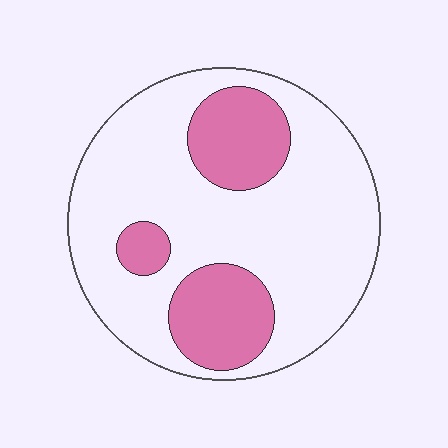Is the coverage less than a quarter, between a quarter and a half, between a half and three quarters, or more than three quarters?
Between a quarter and a half.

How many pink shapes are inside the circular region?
3.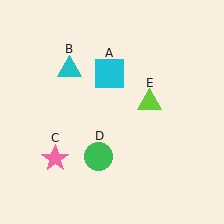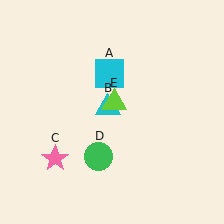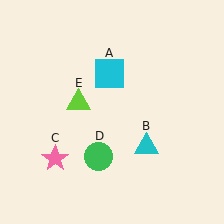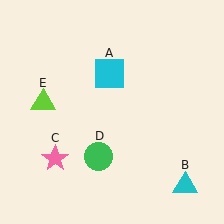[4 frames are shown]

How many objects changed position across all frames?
2 objects changed position: cyan triangle (object B), lime triangle (object E).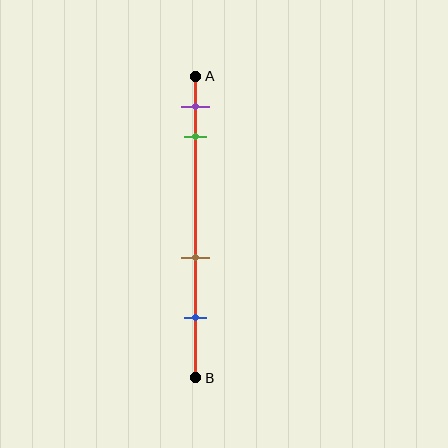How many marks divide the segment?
There are 4 marks dividing the segment.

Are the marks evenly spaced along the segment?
No, the marks are not evenly spaced.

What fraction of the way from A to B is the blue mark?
The blue mark is approximately 80% (0.8) of the way from A to B.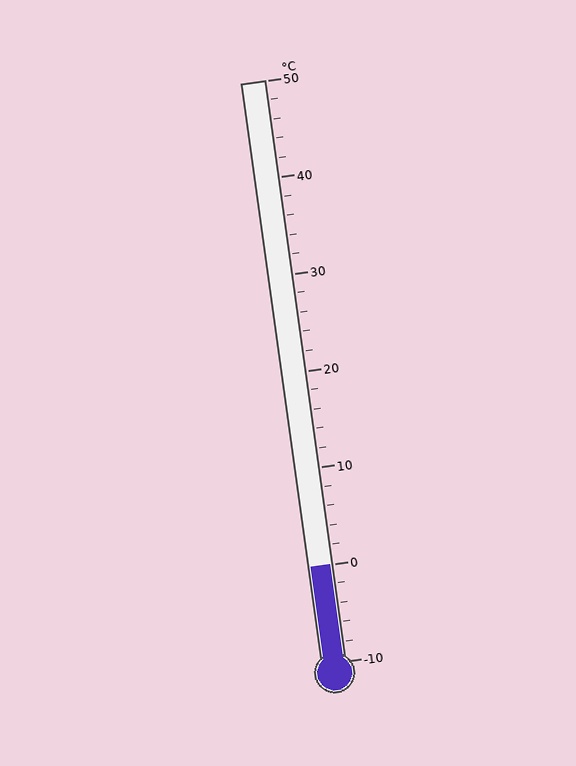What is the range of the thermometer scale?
The thermometer scale ranges from -10°C to 50°C.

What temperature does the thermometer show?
The thermometer shows approximately 0°C.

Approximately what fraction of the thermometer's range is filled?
The thermometer is filled to approximately 15% of its range.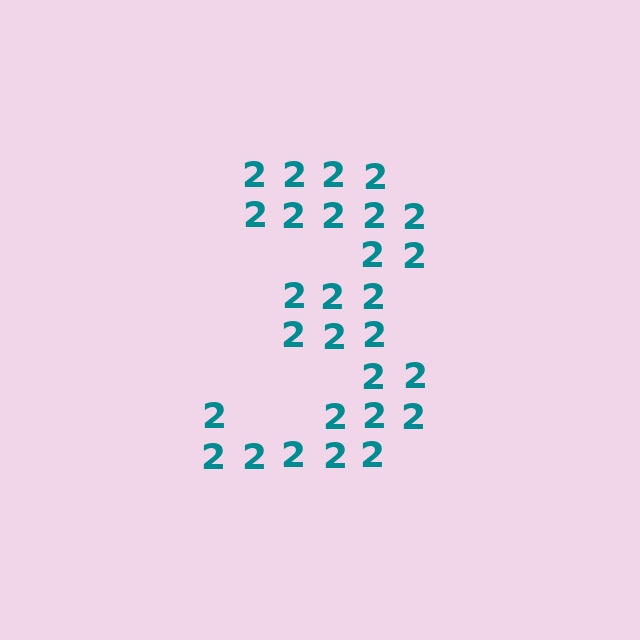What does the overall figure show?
The overall figure shows the digit 3.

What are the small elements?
The small elements are digit 2's.